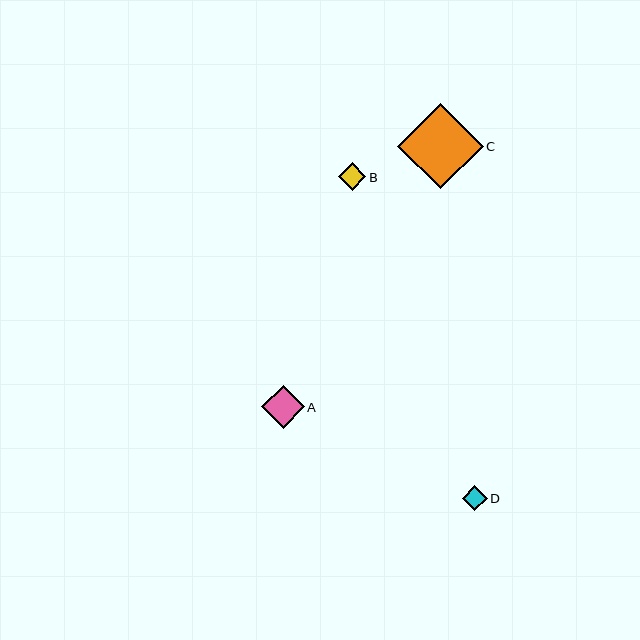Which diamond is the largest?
Diamond C is the largest with a size of approximately 85 pixels.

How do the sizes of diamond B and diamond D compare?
Diamond B and diamond D are approximately the same size.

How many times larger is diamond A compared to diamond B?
Diamond A is approximately 1.6 times the size of diamond B.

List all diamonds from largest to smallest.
From largest to smallest: C, A, B, D.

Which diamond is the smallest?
Diamond D is the smallest with a size of approximately 25 pixels.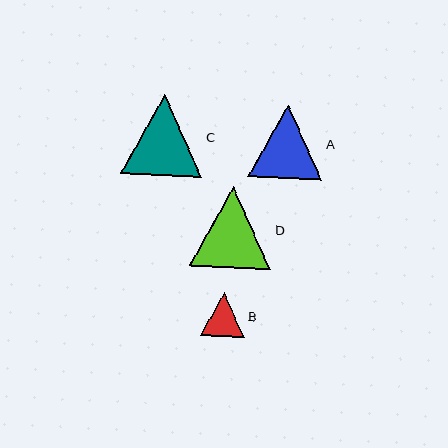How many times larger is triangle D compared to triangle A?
Triangle D is approximately 1.1 times the size of triangle A.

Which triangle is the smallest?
Triangle B is the smallest with a size of approximately 44 pixels.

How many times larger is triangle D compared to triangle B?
Triangle D is approximately 1.9 times the size of triangle B.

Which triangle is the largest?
Triangle C is the largest with a size of approximately 81 pixels.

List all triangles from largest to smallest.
From largest to smallest: C, D, A, B.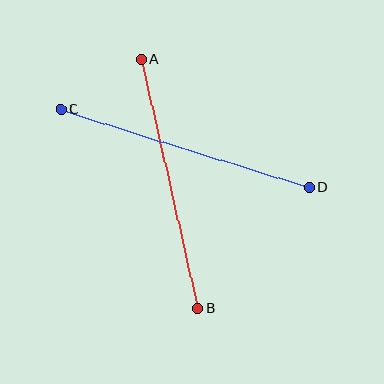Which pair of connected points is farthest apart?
Points C and D are farthest apart.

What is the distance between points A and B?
The distance is approximately 255 pixels.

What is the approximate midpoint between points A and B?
The midpoint is at approximately (169, 183) pixels.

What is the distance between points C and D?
The distance is approximately 260 pixels.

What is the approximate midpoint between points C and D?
The midpoint is at approximately (185, 148) pixels.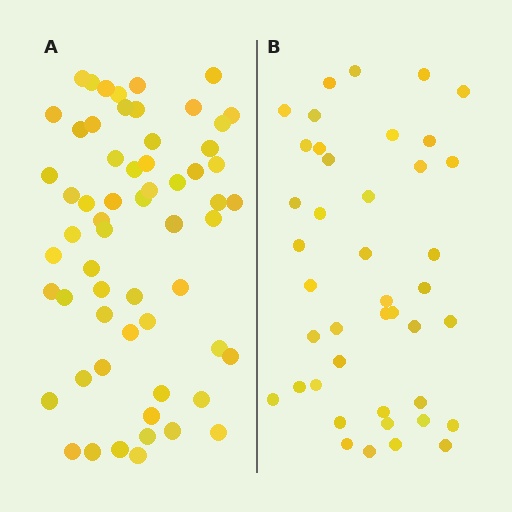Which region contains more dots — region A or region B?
Region A (the left region) has more dots.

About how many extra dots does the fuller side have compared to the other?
Region A has approximately 20 more dots than region B.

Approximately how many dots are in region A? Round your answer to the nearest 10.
About 60 dots.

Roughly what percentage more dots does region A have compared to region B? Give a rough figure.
About 45% more.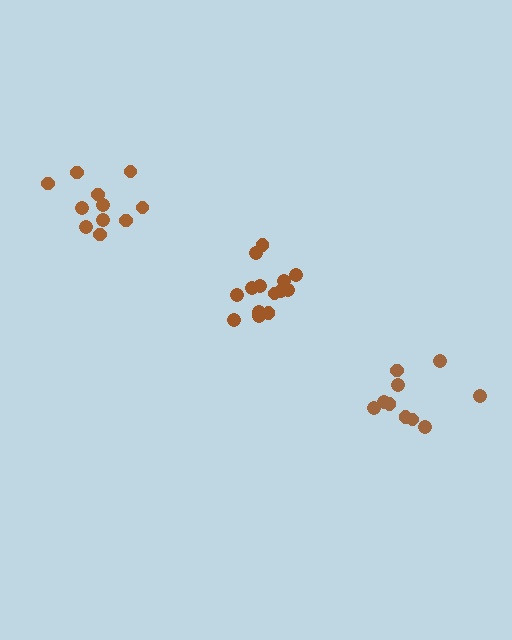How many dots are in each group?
Group 1: 14 dots, Group 2: 10 dots, Group 3: 11 dots (35 total).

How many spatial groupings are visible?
There are 3 spatial groupings.